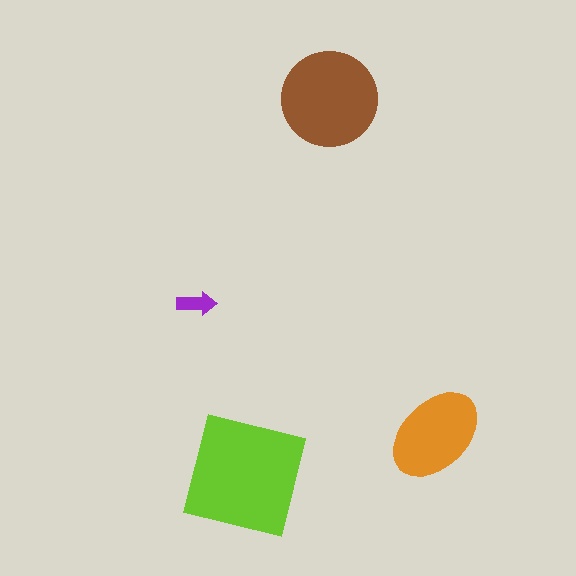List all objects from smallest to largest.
The purple arrow, the orange ellipse, the brown circle, the lime square.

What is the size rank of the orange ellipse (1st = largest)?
3rd.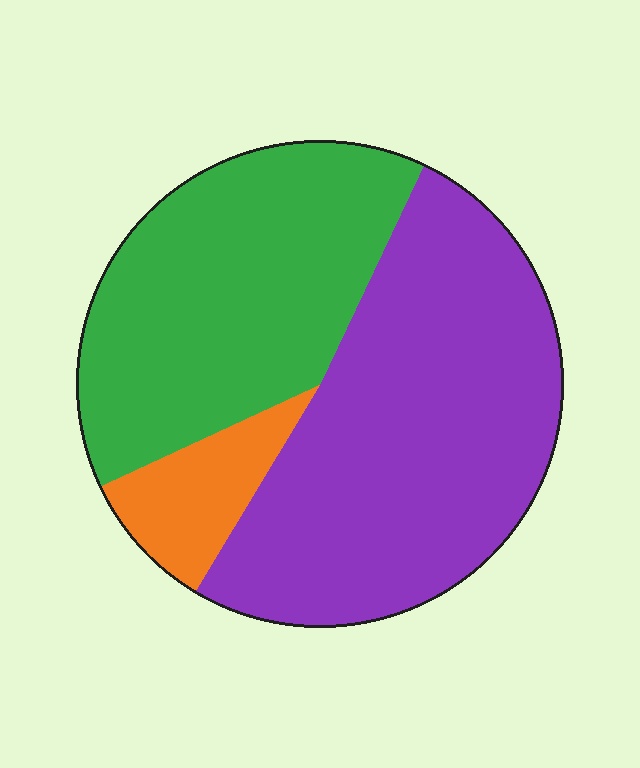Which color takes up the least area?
Orange, at roughly 10%.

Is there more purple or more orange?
Purple.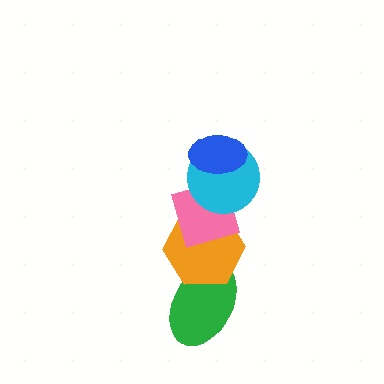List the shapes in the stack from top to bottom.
From top to bottom: the blue ellipse, the cyan circle, the pink diamond, the orange hexagon, the green ellipse.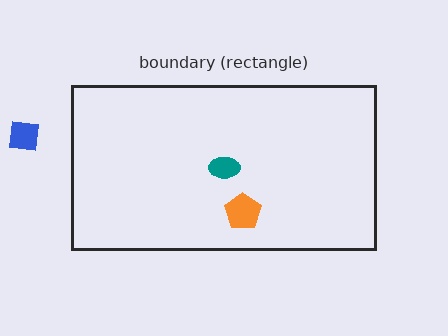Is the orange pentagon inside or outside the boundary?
Inside.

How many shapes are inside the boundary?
2 inside, 1 outside.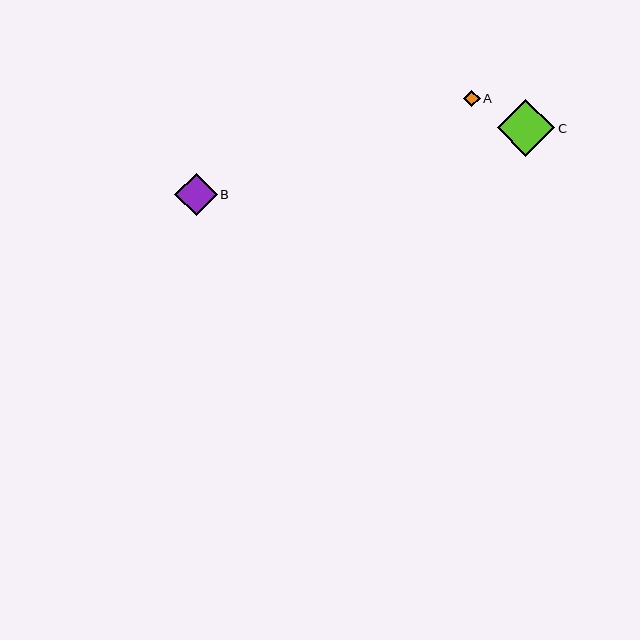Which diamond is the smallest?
Diamond A is the smallest with a size of approximately 16 pixels.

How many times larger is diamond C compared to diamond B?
Diamond C is approximately 1.4 times the size of diamond B.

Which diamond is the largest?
Diamond C is the largest with a size of approximately 58 pixels.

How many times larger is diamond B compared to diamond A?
Diamond B is approximately 2.6 times the size of diamond A.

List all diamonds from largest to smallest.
From largest to smallest: C, B, A.